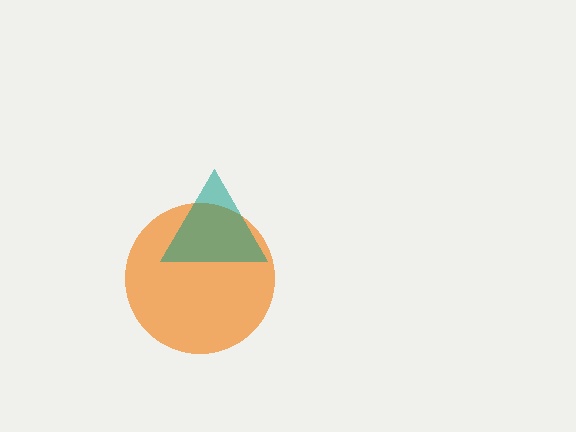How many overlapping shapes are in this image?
There are 2 overlapping shapes in the image.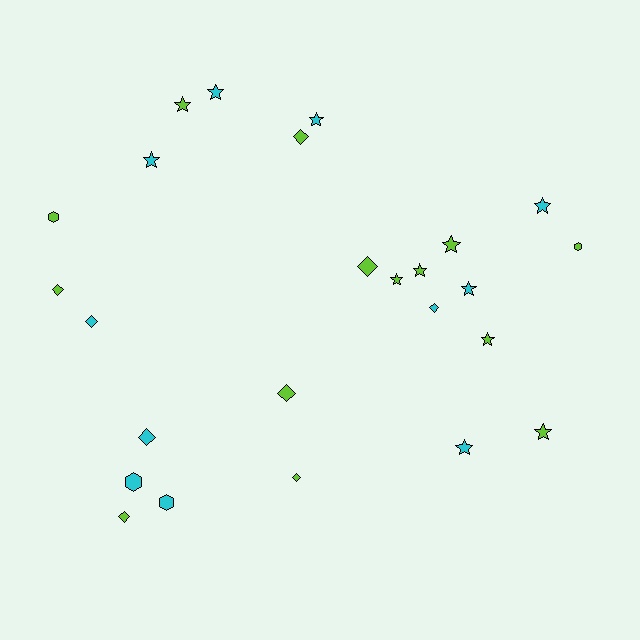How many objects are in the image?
There are 25 objects.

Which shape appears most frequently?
Star, with 12 objects.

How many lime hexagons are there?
There are 2 lime hexagons.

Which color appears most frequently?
Lime, with 14 objects.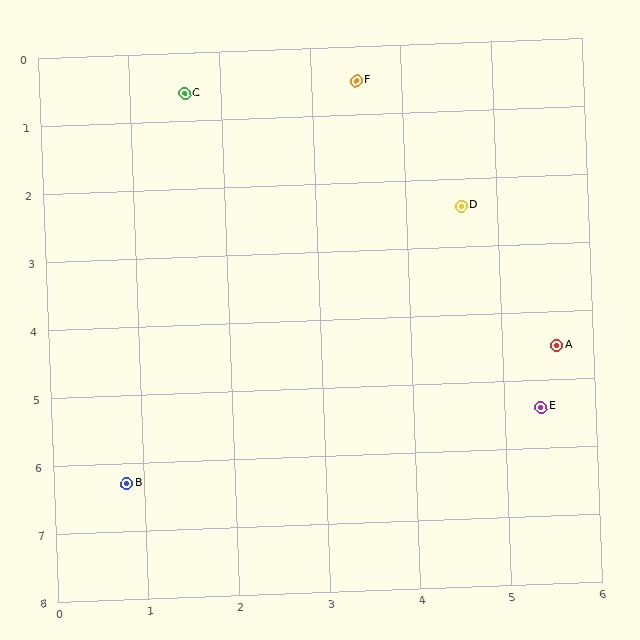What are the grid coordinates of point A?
Point A is at approximately (5.6, 4.5).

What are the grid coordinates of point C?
Point C is at approximately (1.6, 0.6).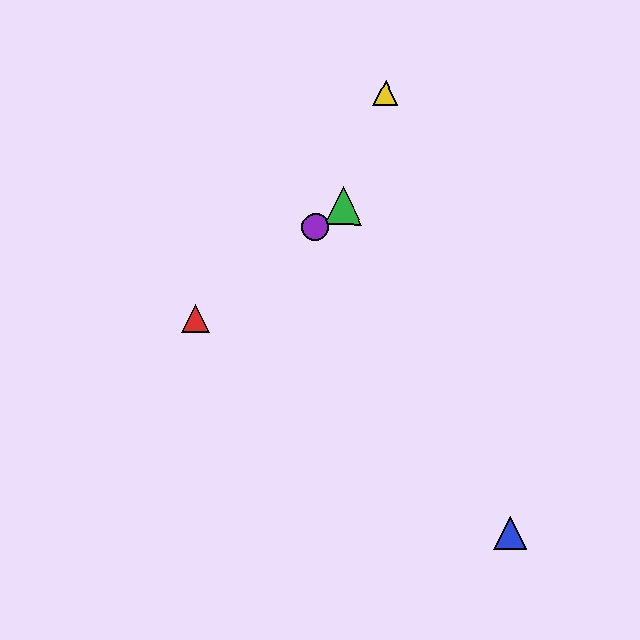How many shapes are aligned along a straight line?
3 shapes (the red triangle, the green triangle, the purple circle) are aligned along a straight line.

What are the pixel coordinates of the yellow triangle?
The yellow triangle is at (386, 93).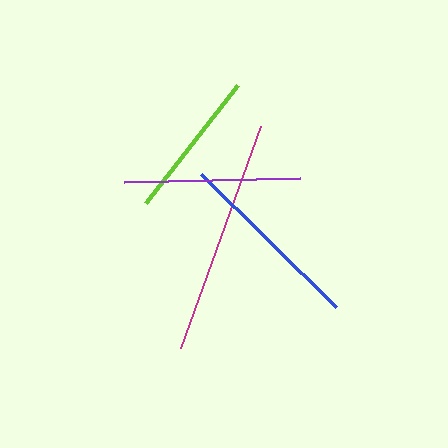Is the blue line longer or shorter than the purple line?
The blue line is longer than the purple line.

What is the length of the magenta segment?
The magenta segment is approximately 235 pixels long.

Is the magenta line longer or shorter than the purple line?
The magenta line is longer than the purple line.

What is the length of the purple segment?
The purple segment is approximately 176 pixels long.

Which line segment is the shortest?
The lime line is the shortest at approximately 150 pixels.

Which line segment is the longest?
The magenta line is the longest at approximately 235 pixels.